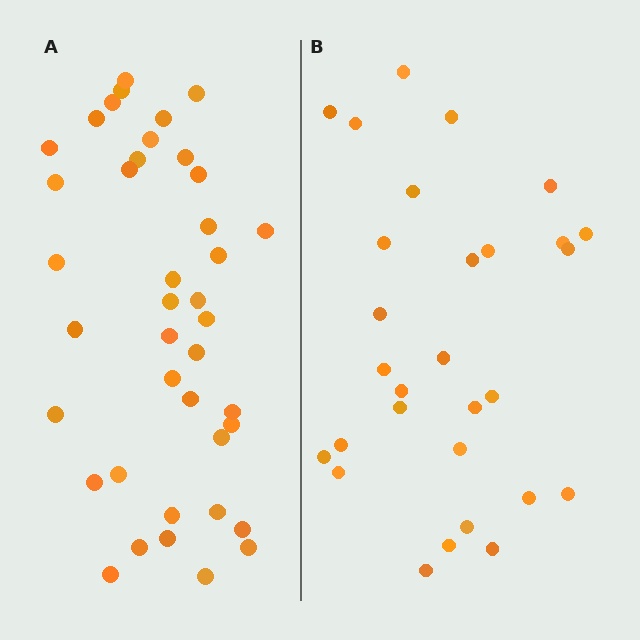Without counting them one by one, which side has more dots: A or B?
Region A (the left region) has more dots.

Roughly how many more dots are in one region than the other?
Region A has roughly 12 or so more dots than region B.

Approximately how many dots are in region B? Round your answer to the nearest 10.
About 30 dots. (The exact count is 29, which rounds to 30.)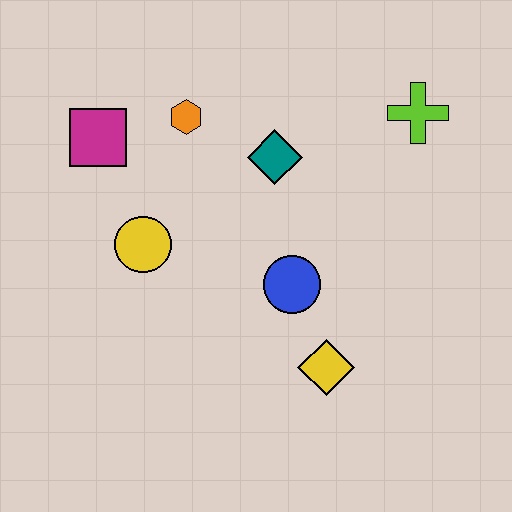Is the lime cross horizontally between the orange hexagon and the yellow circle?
No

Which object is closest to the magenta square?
The orange hexagon is closest to the magenta square.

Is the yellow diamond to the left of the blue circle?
No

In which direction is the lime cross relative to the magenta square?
The lime cross is to the right of the magenta square.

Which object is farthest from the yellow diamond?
The magenta square is farthest from the yellow diamond.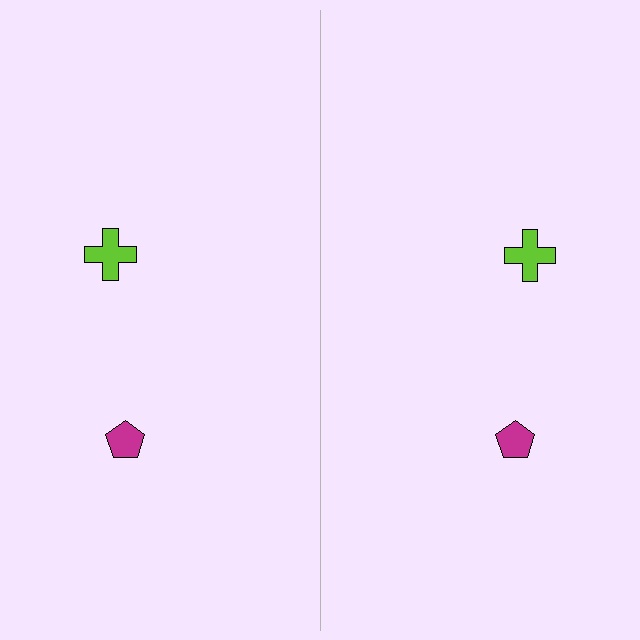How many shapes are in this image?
There are 4 shapes in this image.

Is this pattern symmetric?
Yes, this pattern has bilateral (reflection) symmetry.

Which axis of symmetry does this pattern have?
The pattern has a vertical axis of symmetry running through the center of the image.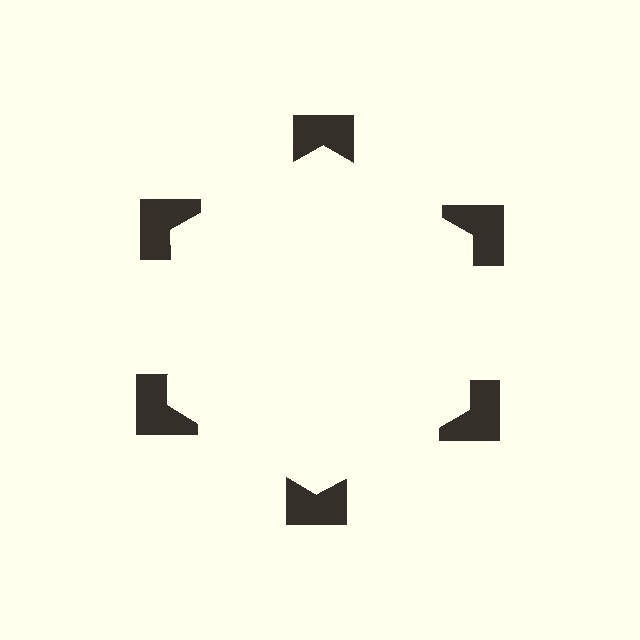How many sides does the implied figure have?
6 sides.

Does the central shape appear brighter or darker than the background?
It typically appears slightly brighter than the background, even though no actual brightness change is drawn.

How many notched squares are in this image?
There are 6 — one at each vertex of the illusory hexagon.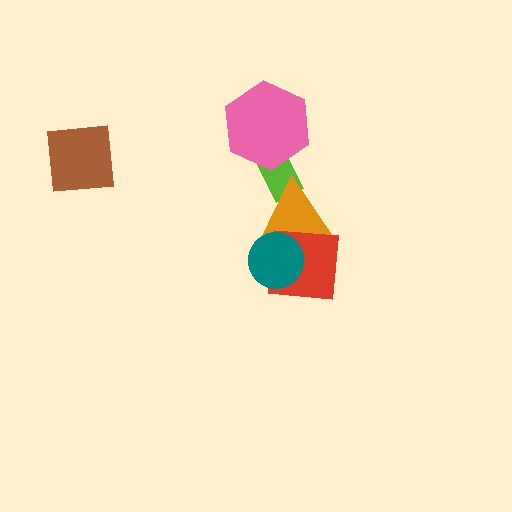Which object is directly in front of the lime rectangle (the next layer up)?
The orange triangle is directly in front of the lime rectangle.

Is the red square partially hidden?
Yes, it is partially covered by another shape.